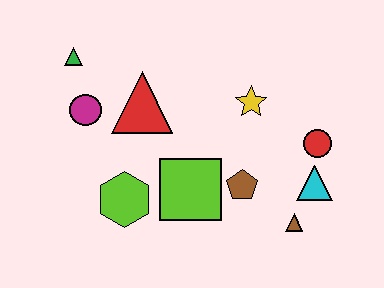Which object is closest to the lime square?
The brown pentagon is closest to the lime square.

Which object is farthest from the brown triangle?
The green triangle is farthest from the brown triangle.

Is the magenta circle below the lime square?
No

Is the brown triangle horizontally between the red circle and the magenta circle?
Yes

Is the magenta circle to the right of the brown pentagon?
No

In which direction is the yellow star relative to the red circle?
The yellow star is to the left of the red circle.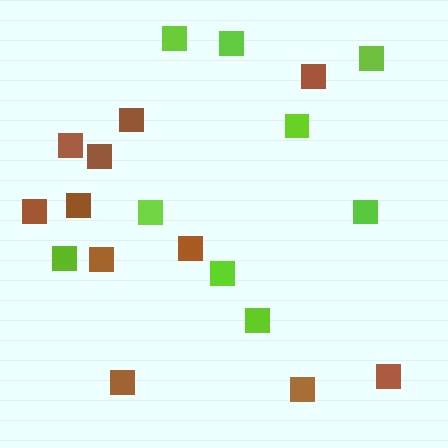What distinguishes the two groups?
There are 2 groups: one group of brown squares (11) and one group of lime squares (9).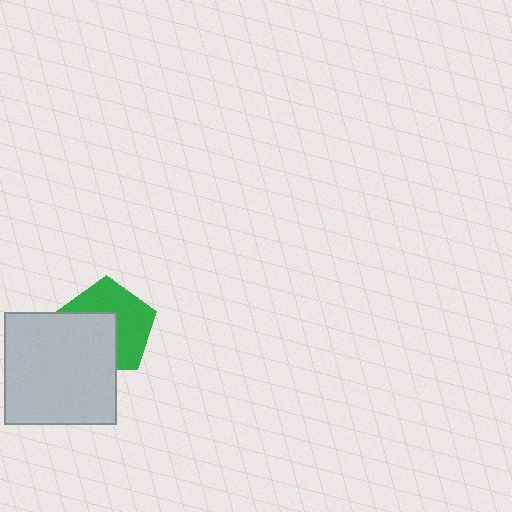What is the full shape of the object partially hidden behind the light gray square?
The partially hidden object is a green pentagon.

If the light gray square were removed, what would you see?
You would see the complete green pentagon.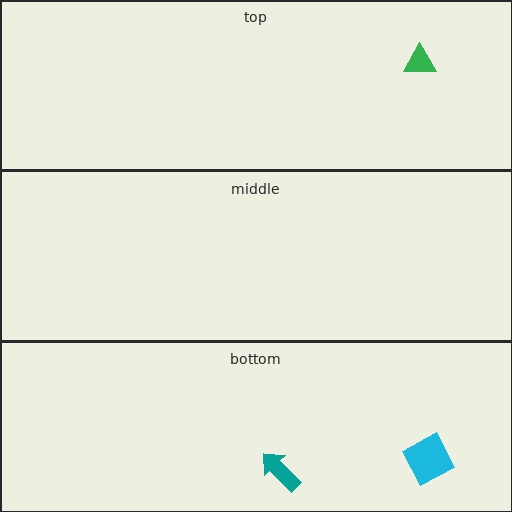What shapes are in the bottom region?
The cyan diamond, the teal arrow.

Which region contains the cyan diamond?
The bottom region.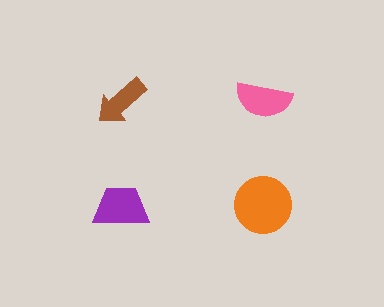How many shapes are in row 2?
2 shapes.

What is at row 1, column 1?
A brown arrow.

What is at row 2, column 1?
A purple trapezoid.